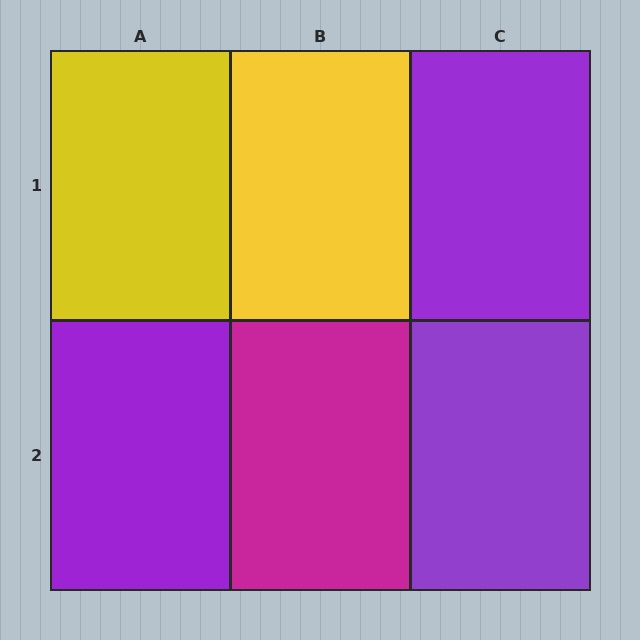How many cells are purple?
3 cells are purple.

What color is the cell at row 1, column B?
Yellow.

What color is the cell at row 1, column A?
Yellow.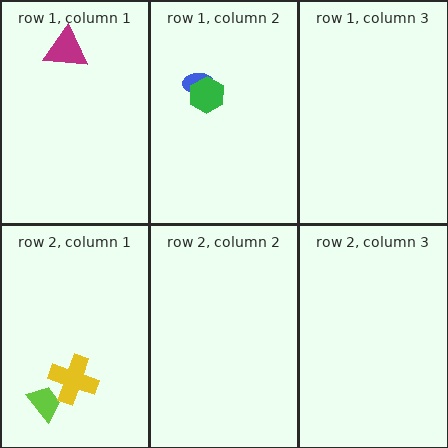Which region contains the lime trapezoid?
The row 2, column 1 region.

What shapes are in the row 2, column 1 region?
The lime trapezoid, the yellow cross.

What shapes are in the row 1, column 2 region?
The blue ellipse, the green hexagon.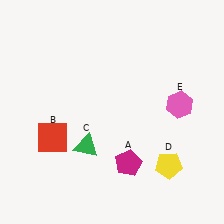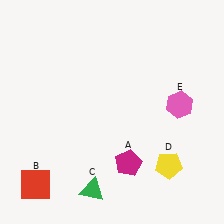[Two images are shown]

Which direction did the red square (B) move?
The red square (B) moved down.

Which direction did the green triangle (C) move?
The green triangle (C) moved down.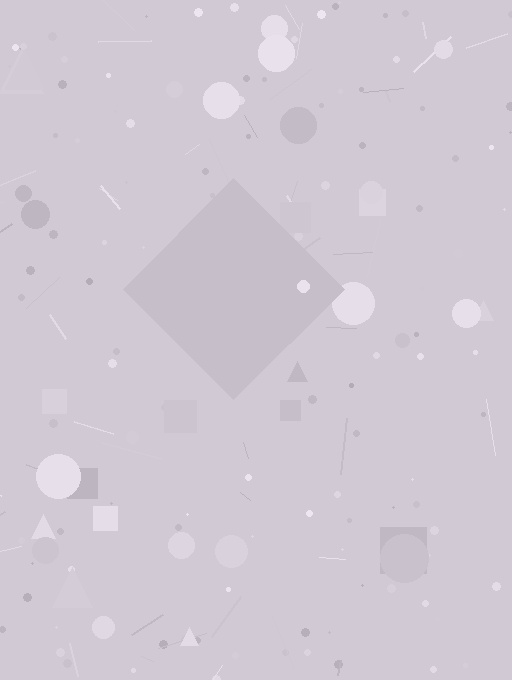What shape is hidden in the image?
A diamond is hidden in the image.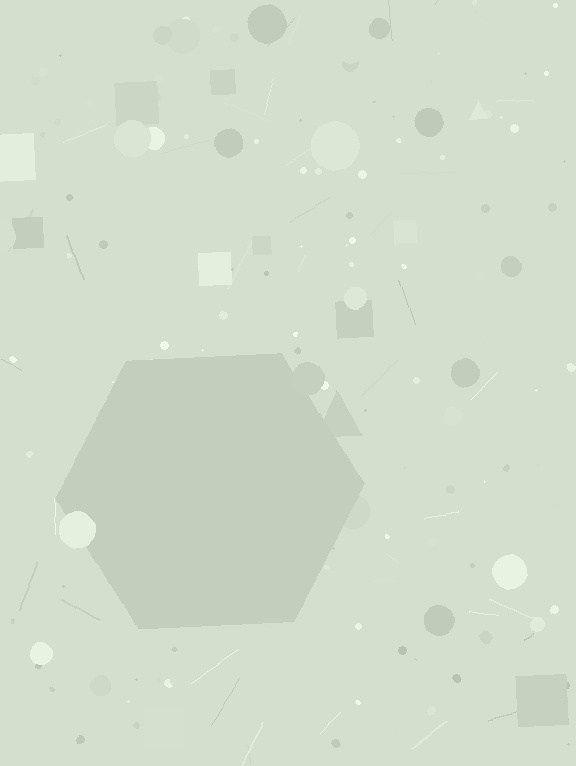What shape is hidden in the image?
A hexagon is hidden in the image.